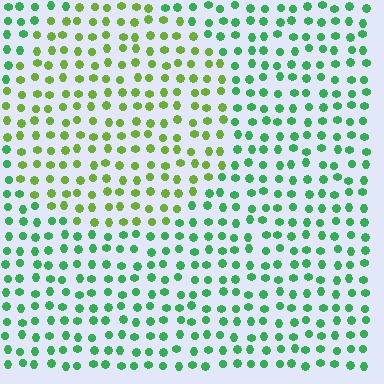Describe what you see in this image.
The image is filled with small green elements in a uniform arrangement. A circle-shaped region is visible where the elements are tinted to a slightly different hue, forming a subtle color boundary.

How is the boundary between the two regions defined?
The boundary is defined purely by a slight shift in hue (about 42 degrees). Spacing, size, and orientation are identical on both sides.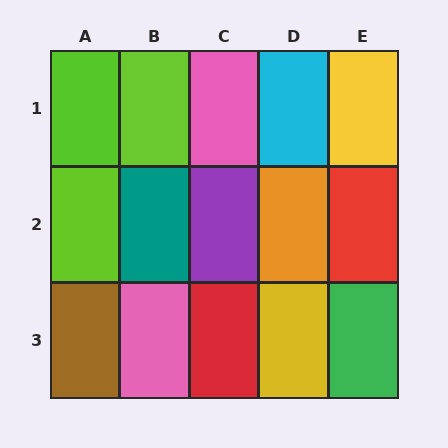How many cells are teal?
1 cell is teal.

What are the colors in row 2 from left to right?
Lime, teal, purple, orange, red.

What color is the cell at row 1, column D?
Cyan.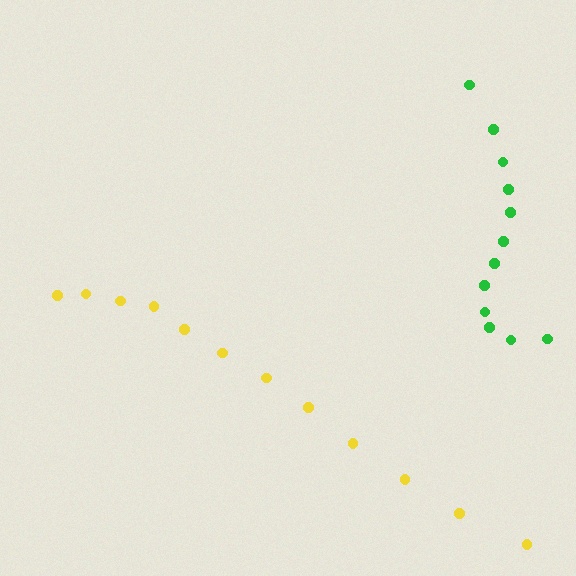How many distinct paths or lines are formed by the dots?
There are 2 distinct paths.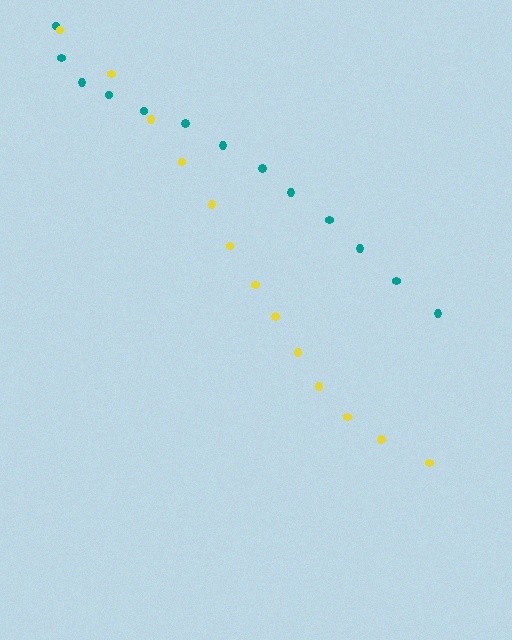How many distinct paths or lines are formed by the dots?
There are 2 distinct paths.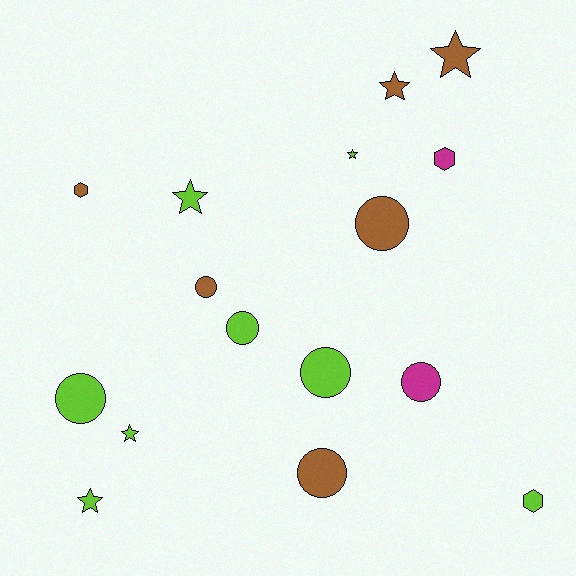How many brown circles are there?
There are 3 brown circles.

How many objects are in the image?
There are 16 objects.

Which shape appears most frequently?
Circle, with 7 objects.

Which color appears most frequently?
Lime, with 8 objects.